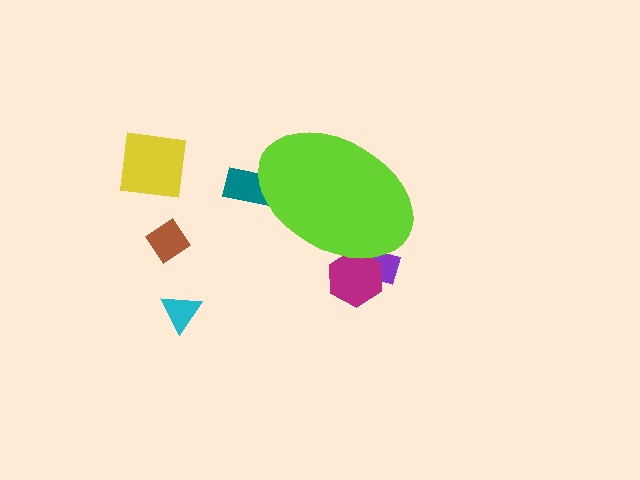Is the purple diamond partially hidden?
Yes, the purple diamond is partially hidden behind the lime ellipse.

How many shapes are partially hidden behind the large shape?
3 shapes are partially hidden.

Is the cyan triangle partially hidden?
No, the cyan triangle is fully visible.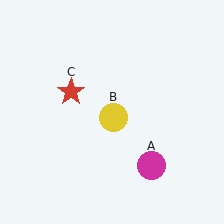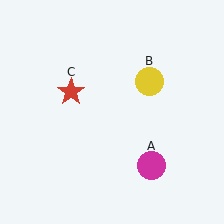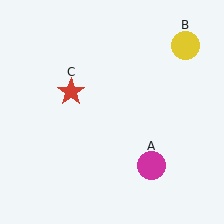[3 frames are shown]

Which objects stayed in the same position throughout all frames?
Magenta circle (object A) and red star (object C) remained stationary.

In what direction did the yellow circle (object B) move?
The yellow circle (object B) moved up and to the right.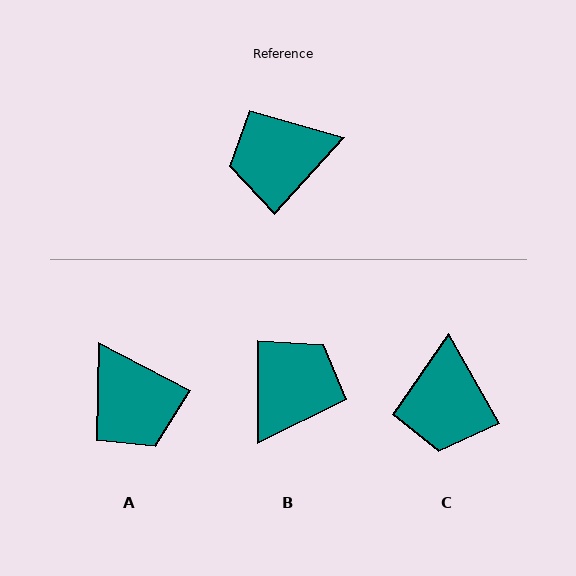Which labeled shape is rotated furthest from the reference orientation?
B, about 137 degrees away.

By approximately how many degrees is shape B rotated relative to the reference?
Approximately 137 degrees clockwise.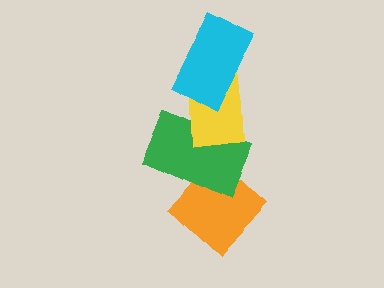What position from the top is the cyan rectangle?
The cyan rectangle is 1st from the top.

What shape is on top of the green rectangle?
The yellow rectangle is on top of the green rectangle.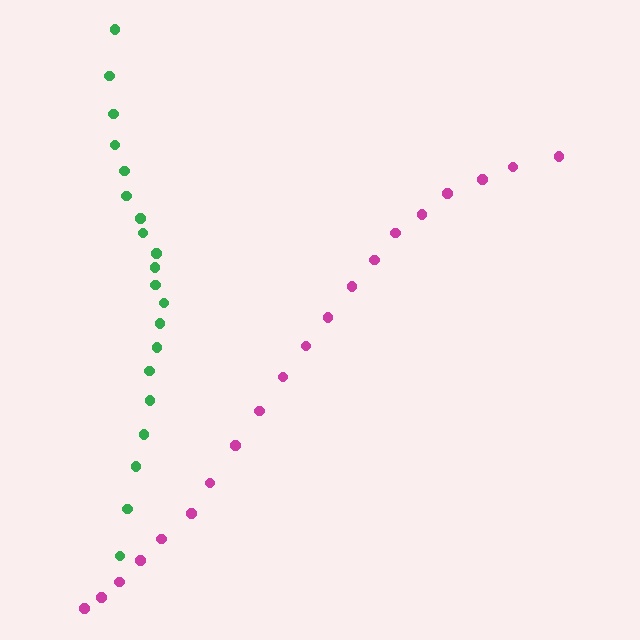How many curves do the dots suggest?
There are 2 distinct paths.